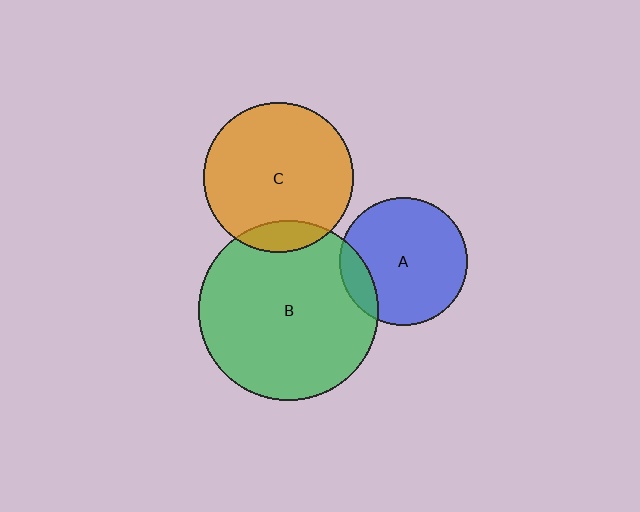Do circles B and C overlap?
Yes.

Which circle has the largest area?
Circle B (green).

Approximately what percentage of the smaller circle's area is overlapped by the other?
Approximately 10%.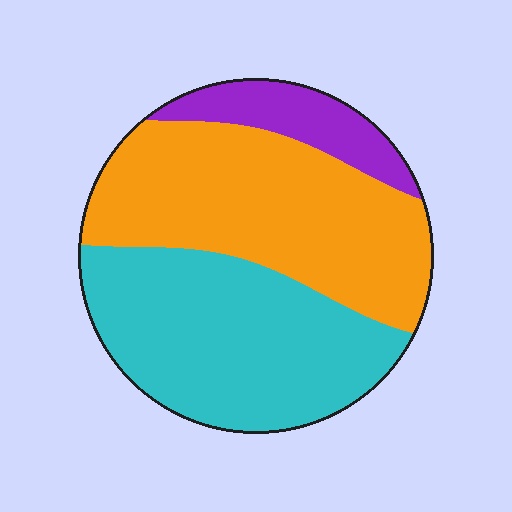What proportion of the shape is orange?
Orange covers 45% of the shape.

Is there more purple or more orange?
Orange.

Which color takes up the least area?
Purple, at roughly 10%.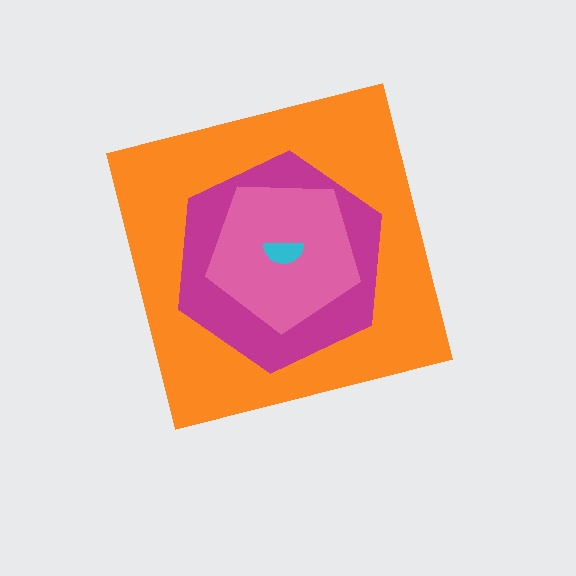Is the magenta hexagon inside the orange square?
Yes.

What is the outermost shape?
The orange square.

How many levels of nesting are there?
4.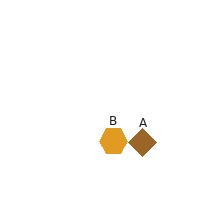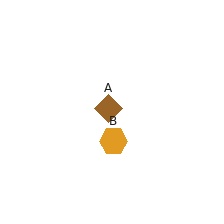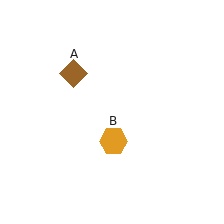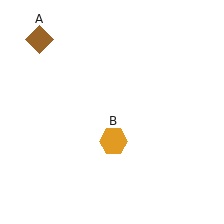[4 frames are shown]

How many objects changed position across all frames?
1 object changed position: brown diamond (object A).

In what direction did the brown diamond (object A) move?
The brown diamond (object A) moved up and to the left.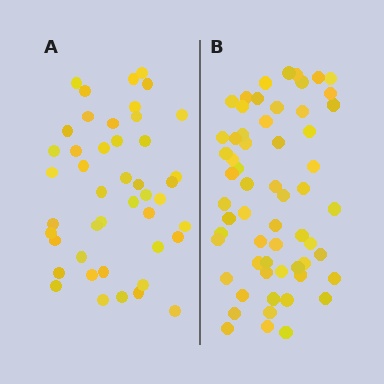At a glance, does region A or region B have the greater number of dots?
Region B (the right region) has more dots.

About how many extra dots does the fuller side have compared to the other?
Region B has approximately 15 more dots than region A.